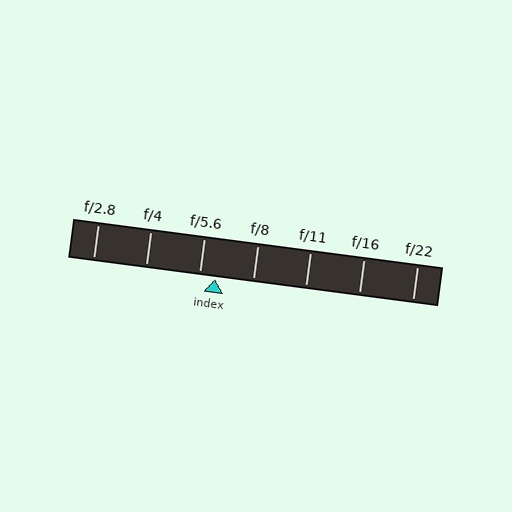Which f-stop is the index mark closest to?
The index mark is closest to f/5.6.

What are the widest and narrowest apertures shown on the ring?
The widest aperture shown is f/2.8 and the narrowest is f/22.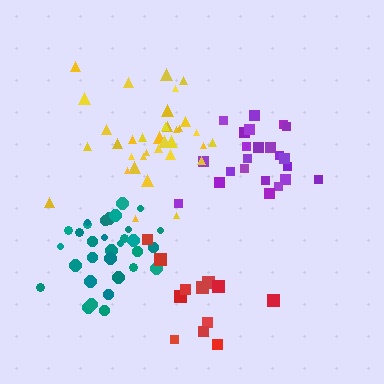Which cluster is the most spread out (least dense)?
Red.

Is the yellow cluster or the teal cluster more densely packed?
Teal.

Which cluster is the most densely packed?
Purple.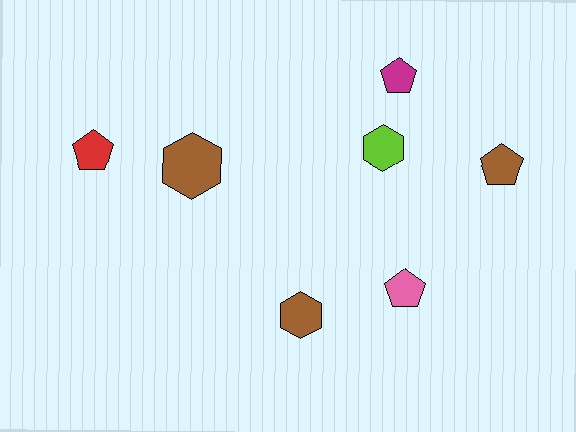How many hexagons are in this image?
There are 3 hexagons.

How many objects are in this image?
There are 7 objects.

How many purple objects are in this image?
There are no purple objects.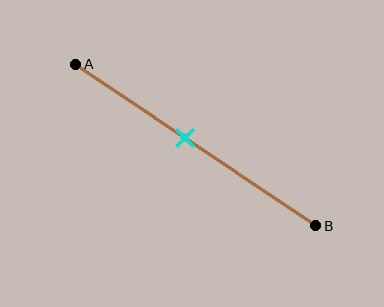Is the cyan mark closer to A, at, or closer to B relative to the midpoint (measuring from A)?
The cyan mark is closer to point A than the midpoint of segment AB.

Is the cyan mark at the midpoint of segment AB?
No, the mark is at about 45% from A, not at the 50% midpoint.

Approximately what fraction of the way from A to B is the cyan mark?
The cyan mark is approximately 45% of the way from A to B.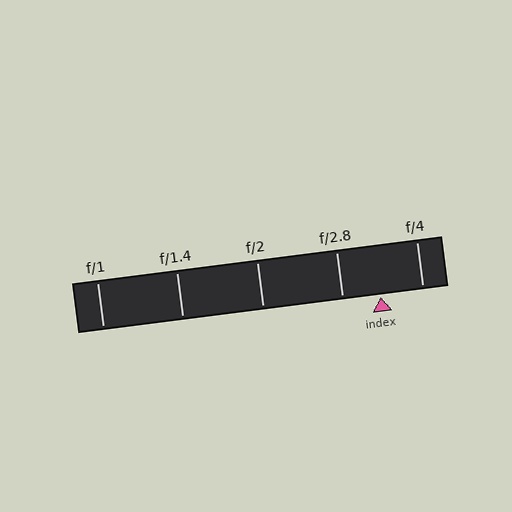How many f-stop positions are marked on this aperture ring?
There are 5 f-stop positions marked.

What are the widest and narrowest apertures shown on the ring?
The widest aperture shown is f/1 and the narrowest is f/4.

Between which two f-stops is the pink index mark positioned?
The index mark is between f/2.8 and f/4.